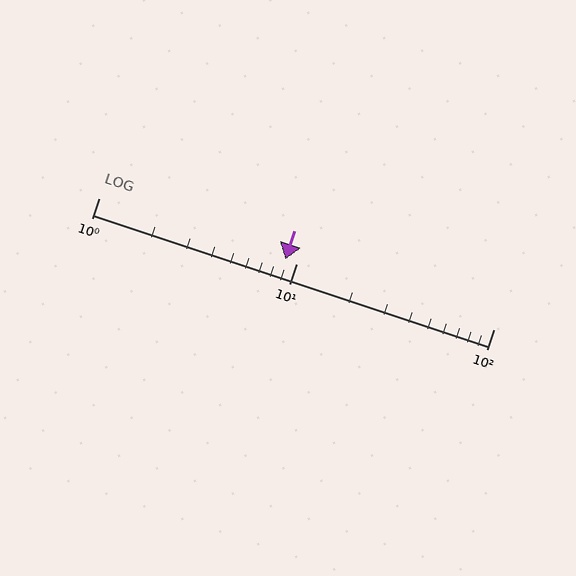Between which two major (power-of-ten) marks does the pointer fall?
The pointer is between 1 and 10.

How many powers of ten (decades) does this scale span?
The scale spans 2 decades, from 1 to 100.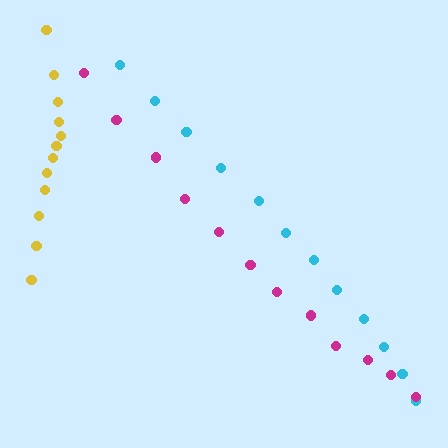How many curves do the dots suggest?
There are 3 distinct paths.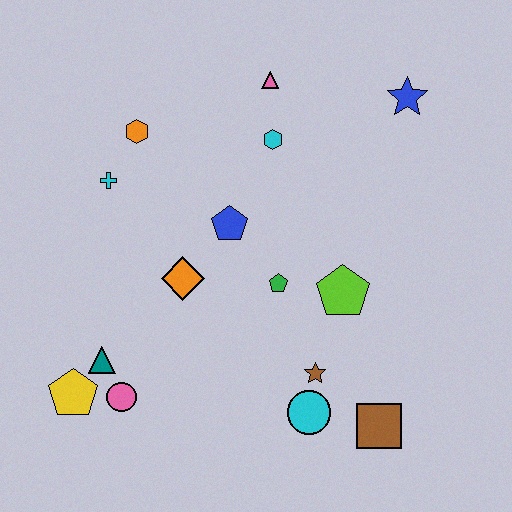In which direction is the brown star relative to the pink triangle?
The brown star is below the pink triangle.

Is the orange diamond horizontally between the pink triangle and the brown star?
No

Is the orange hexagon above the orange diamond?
Yes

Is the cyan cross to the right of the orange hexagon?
No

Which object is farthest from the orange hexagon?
The brown square is farthest from the orange hexagon.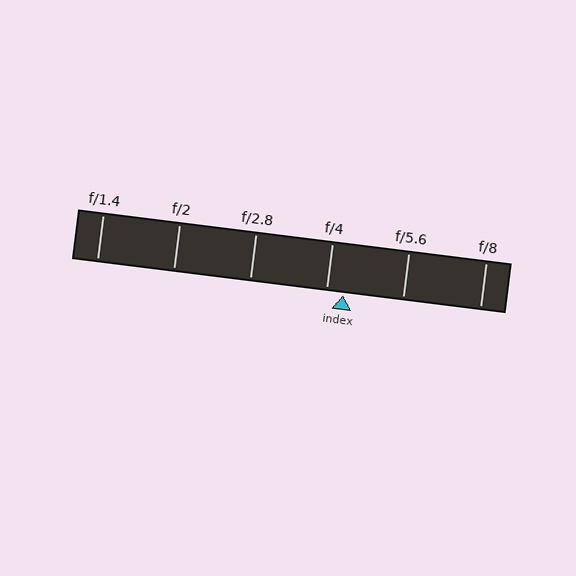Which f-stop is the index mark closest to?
The index mark is closest to f/4.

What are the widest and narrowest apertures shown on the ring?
The widest aperture shown is f/1.4 and the narrowest is f/8.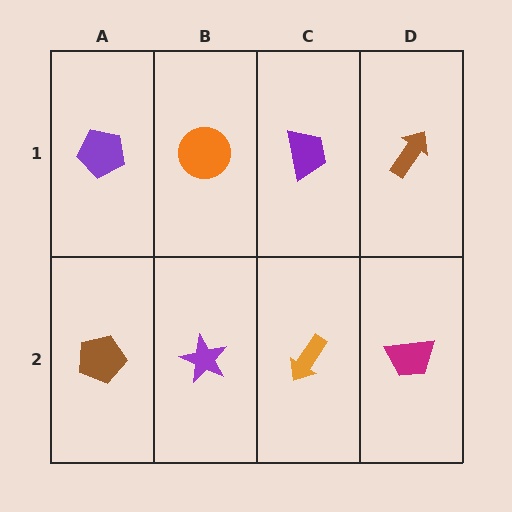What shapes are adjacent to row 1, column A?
A brown pentagon (row 2, column A), an orange circle (row 1, column B).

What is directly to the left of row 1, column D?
A purple trapezoid.